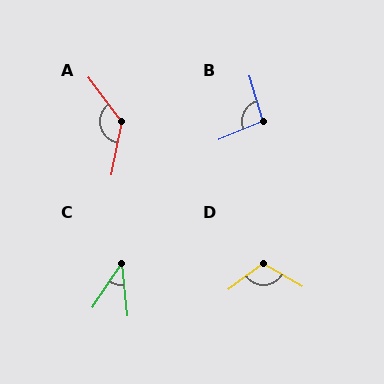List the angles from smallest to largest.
C (39°), B (96°), D (113°), A (131°).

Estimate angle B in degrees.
Approximately 96 degrees.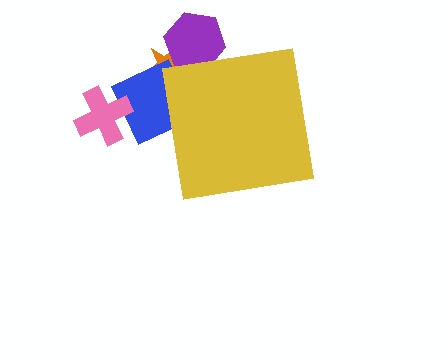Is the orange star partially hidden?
Yes, the orange star is partially hidden behind the yellow square.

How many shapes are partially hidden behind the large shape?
3 shapes are partially hidden.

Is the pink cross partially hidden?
No, the pink cross is fully visible.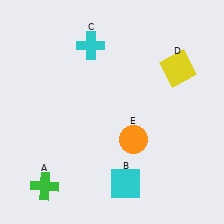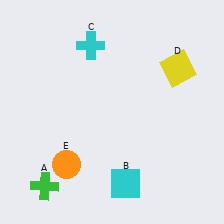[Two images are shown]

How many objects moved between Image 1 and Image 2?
1 object moved between the two images.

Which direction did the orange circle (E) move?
The orange circle (E) moved left.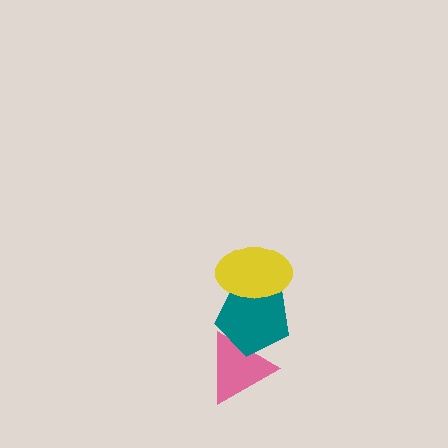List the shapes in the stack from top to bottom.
From top to bottom: the yellow ellipse, the teal pentagon, the pink triangle.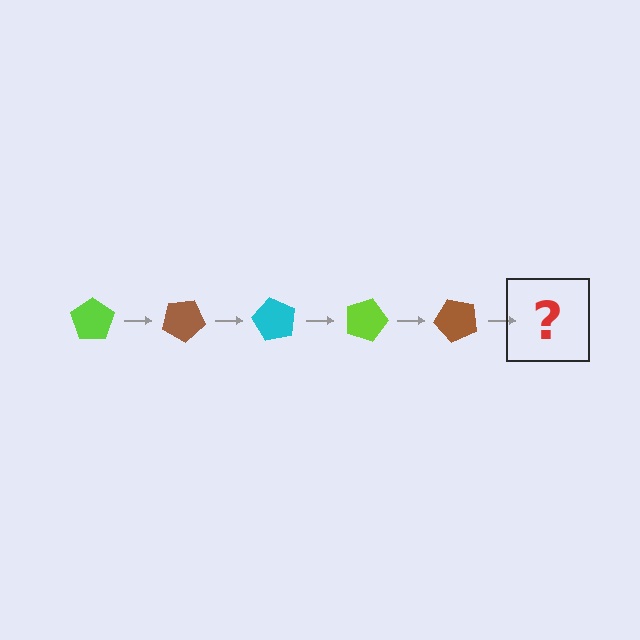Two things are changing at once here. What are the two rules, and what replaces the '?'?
The two rules are that it rotates 30 degrees each step and the color cycles through lime, brown, and cyan. The '?' should be a cyan pentagon, rotated 150 degrees from the start.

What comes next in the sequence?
The next element should be a cyan pentagon, rotated 150 degrees from the start.